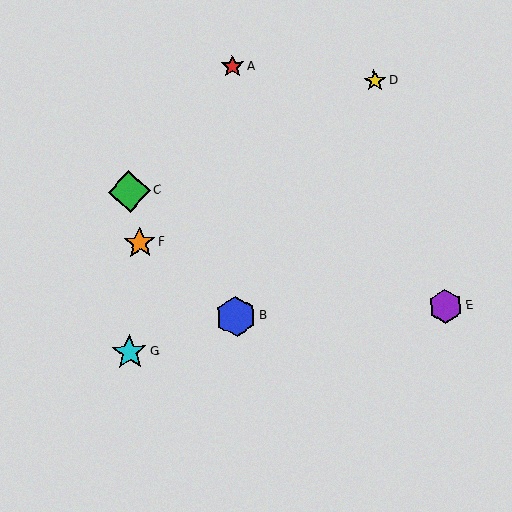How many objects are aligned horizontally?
2 objects (B, E) are aligned horizontally.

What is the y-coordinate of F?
Object F is at y≈243.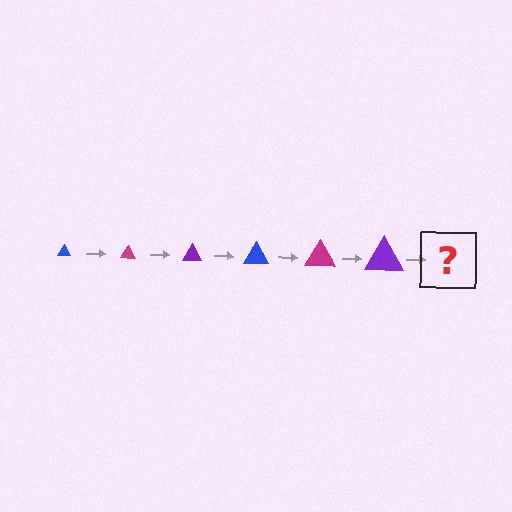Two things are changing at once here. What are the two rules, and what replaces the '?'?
The two rules are that the triangle grows larger each step and the color cycles through blue, magenta, and purple. The '?' should be a blue triangle, larger than the previous one.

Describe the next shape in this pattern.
It should be a blue triangle, larger than the previous one.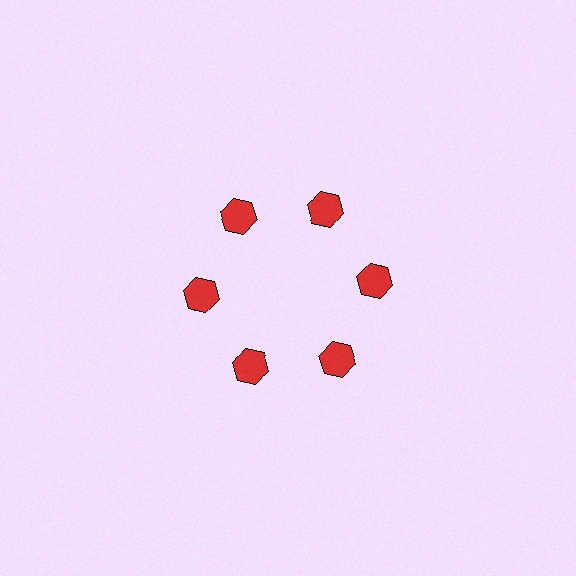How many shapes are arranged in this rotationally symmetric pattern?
There are 6 shapes, arranged in 6 groups of 1.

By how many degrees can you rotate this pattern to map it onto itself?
The pattern maps onto itself every 60 degrees of rotation.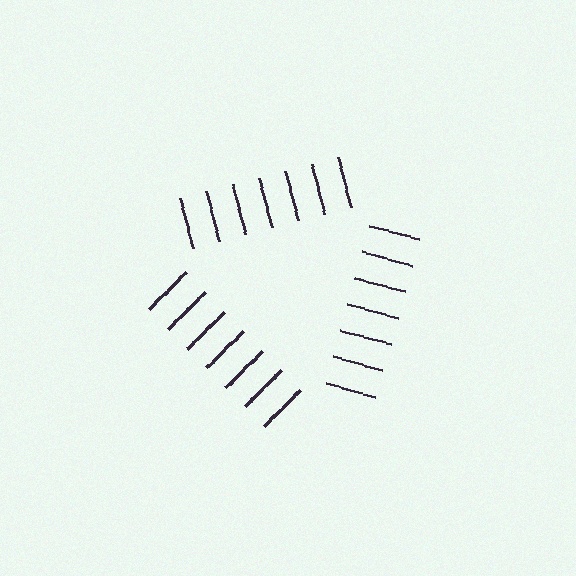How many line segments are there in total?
21 — 7 along each of the 3 edges.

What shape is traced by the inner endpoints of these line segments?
An illusory triangle — the line segments terminate on its edges but no continuous stroke is drawn.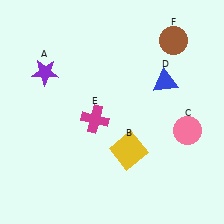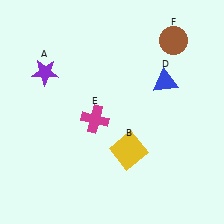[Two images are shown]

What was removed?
The pink circle (C) was removed in Image 2.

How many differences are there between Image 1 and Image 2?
There is 1 difference between the two images.